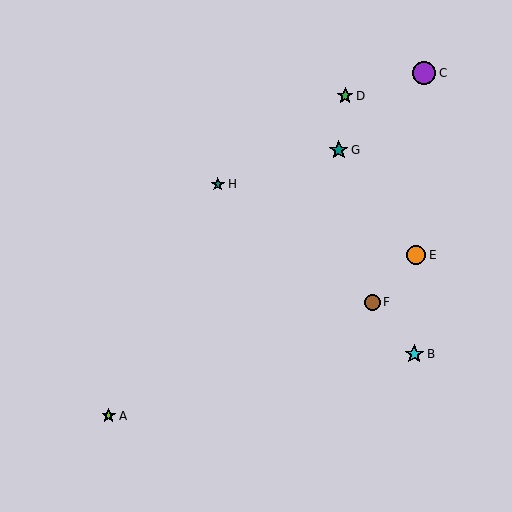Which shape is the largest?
The purple circle (labeled C) is the largest.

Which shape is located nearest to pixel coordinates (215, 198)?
The teal star (labeled H) at (218, 184) is nearest to that location.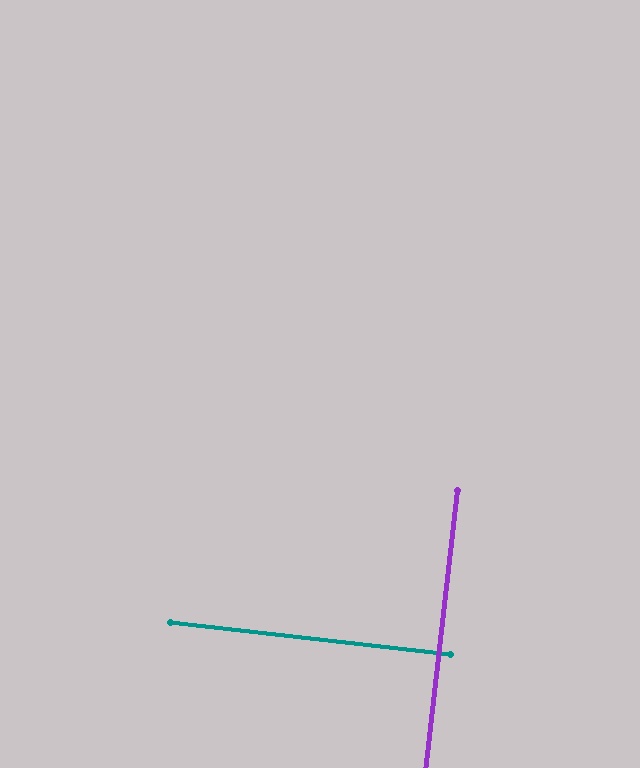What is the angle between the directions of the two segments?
Approximately 90 degrees.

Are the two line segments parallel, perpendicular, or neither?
Perpendicular — they meet at approximately 90°.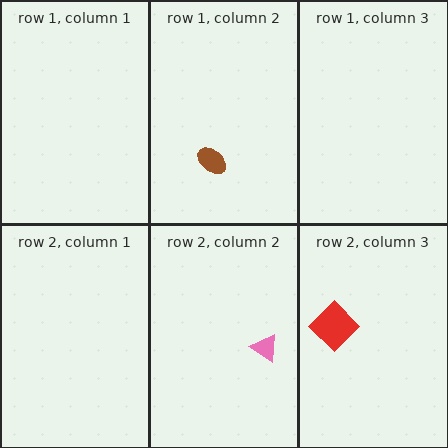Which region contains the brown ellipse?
The row 1, column 2 region.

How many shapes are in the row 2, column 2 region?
1.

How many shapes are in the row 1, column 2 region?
1.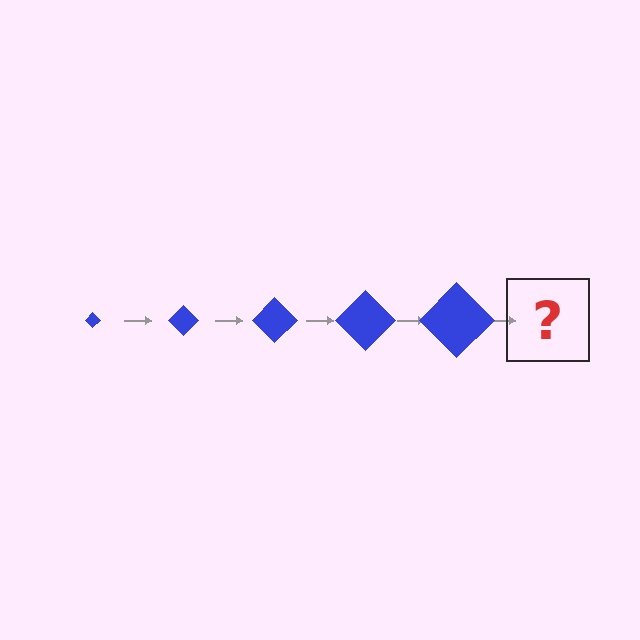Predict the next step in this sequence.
The next step is a blue diamond, larger than the previous one.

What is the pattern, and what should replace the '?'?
The pattern is that the diamond gets progressively larger each step. The '?' should be a blue diamond, larger than the previous one.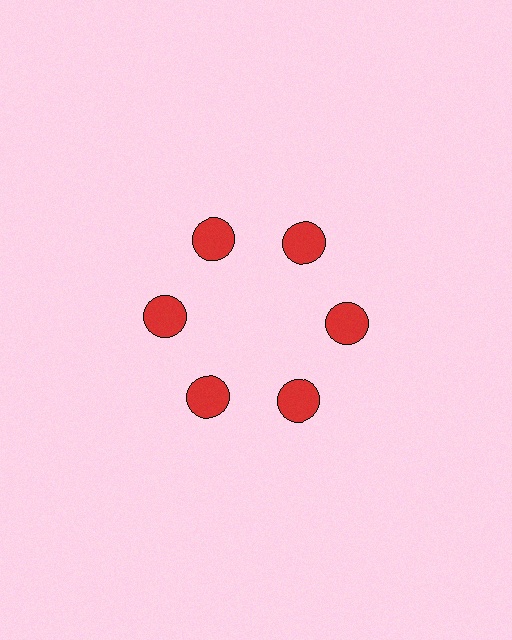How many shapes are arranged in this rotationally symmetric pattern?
There are 6 shapes, arranged in 6 groups of 1.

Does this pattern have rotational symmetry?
Yes, this pattern has 6-fold rotational symmetry. It looks the same after rotating 60 degrees around the center.